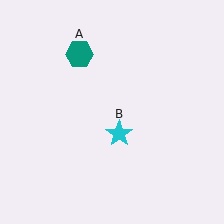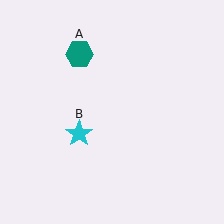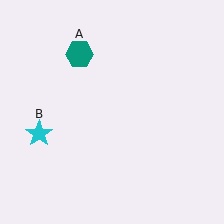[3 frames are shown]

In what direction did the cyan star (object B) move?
The cyan star (object B) moved left.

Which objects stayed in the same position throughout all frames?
Teal hexagon (object A) remained stationary.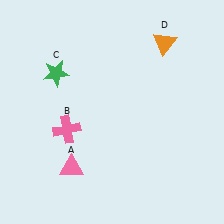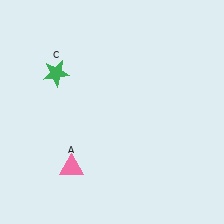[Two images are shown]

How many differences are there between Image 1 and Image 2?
There are 2 differences between the two images.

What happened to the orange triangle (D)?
The orange triangle (D) was removed in Image 2. It was in the top-right area of Image 1.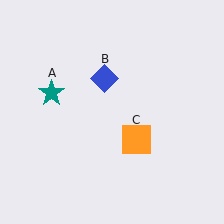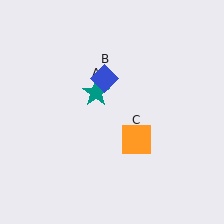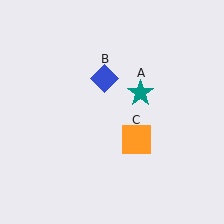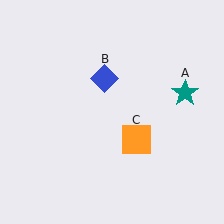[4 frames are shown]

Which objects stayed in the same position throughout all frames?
Blue diamond (object B) and orange square (object C) remained stationary.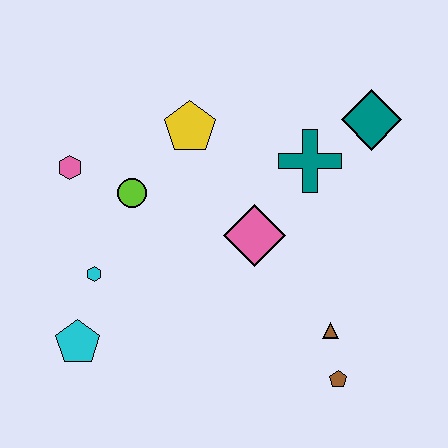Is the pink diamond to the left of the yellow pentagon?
No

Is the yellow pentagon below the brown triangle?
No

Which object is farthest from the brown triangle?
The pink hexagon is farthest from the brown triangle.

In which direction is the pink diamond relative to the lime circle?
The pink diamond is to the right of the lime circle.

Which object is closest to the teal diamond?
The teal cross is closest to the teal diamond.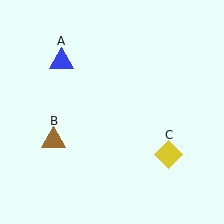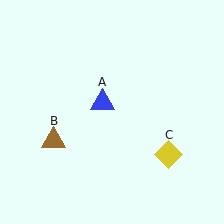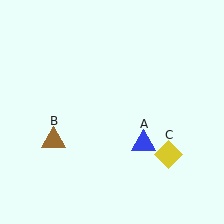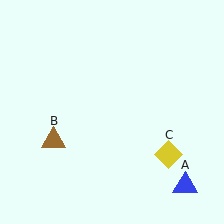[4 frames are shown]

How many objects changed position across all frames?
1 object changed position: blue triangle (object A).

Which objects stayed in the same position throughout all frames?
Brown triangle (object B) and yellow diamond (object C) remained stationary.